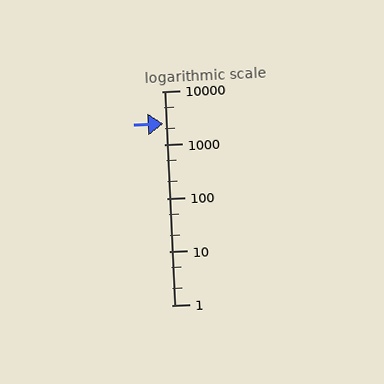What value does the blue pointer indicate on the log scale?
The pointer indicates approximately 2500.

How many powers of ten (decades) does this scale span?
The scale spans 4 decades, from 1 to 10000.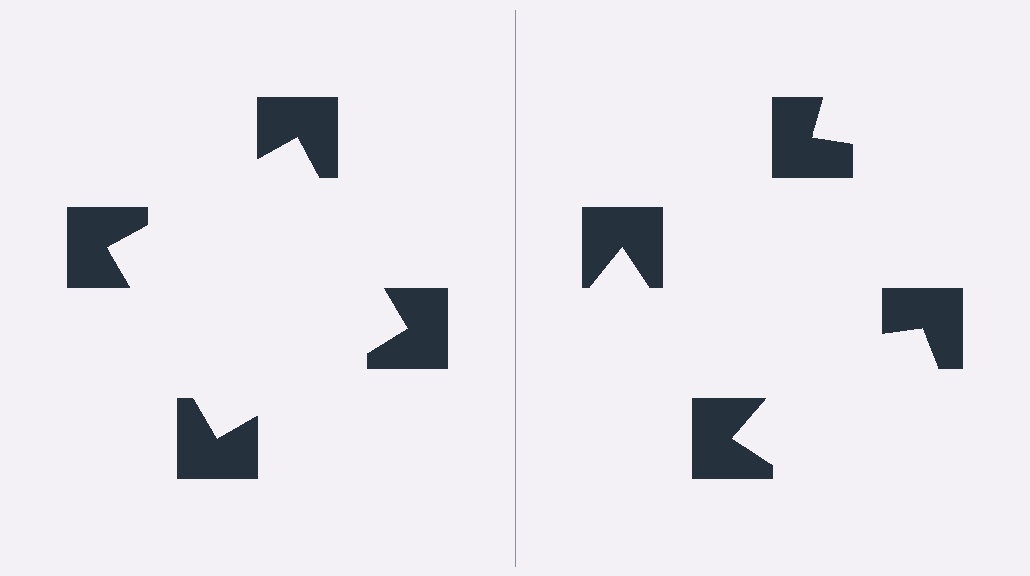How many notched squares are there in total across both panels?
8 — 4 on each side.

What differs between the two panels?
The notched squares are positioned identically on both sides; only the wedge orientations differ. On the left they align to a square; on the right they are misaligned.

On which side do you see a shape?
An illusory square appears on the left side. On the right side the wedge cuts are rotated, so no coherent shape forms.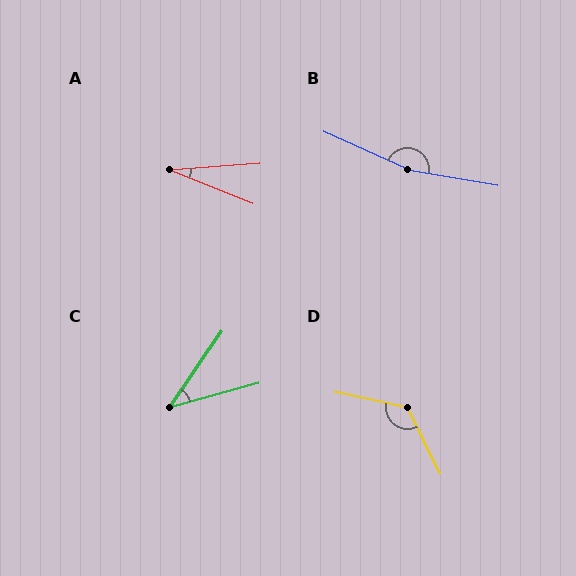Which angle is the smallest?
A, at approximately 26 degrees.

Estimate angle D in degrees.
Approximately 128 degrees.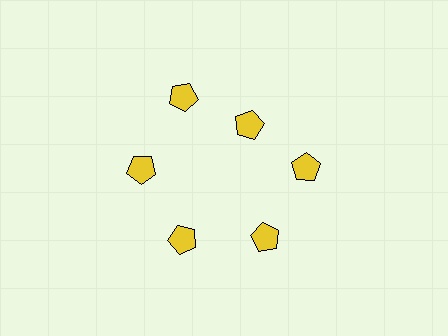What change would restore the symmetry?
The symmetry would be restored by moving it outward, back onto the ring so that all 6 pentagons sit at equal angles and equal distance from the center.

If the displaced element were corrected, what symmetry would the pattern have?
It would have 6-fold rotational symmetry — the pattern would map onto itself every 60 degrees.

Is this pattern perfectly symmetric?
No. The 6 yellow pentagons are arranged in a ring, but one element near the 1 o'clock position is pulled inward toward the center, breaking the 6-fold rotational symmetry.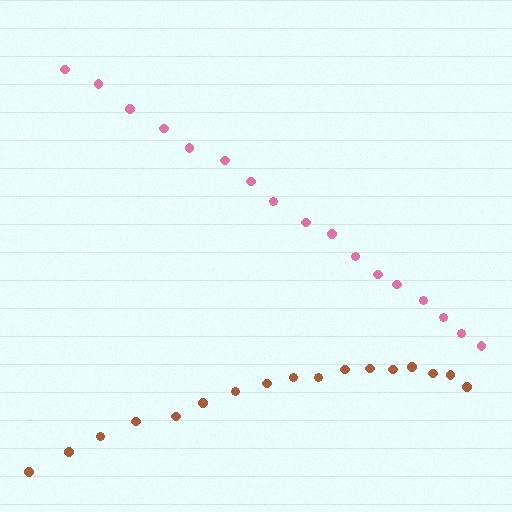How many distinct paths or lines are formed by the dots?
There are 2 distinct paths.